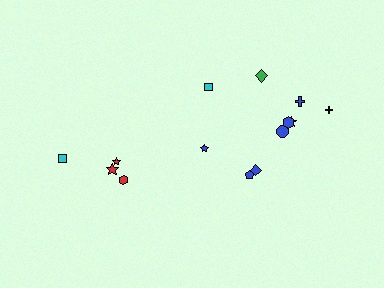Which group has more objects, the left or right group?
The right group.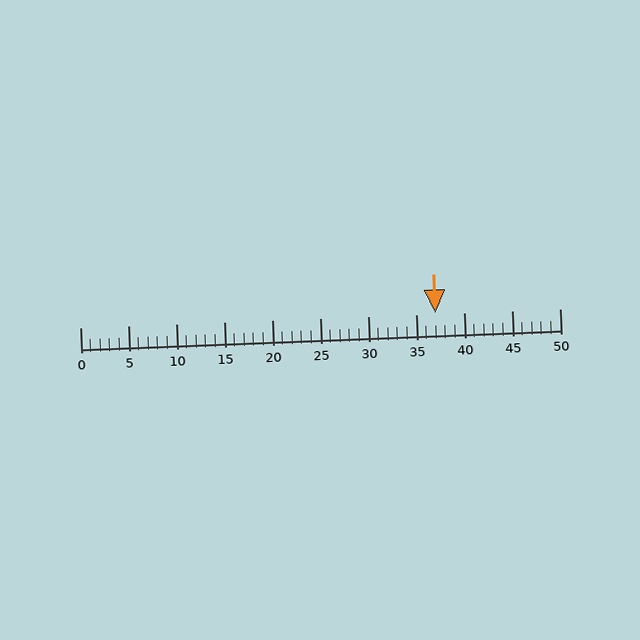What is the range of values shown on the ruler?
The ruler shows values from 0 to 50.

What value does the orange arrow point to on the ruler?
The orange arrow points to approximately 37.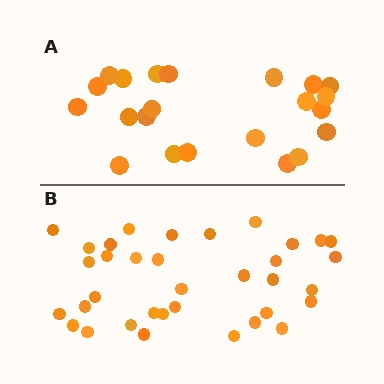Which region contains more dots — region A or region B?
Region B (the bottom region) has more dots.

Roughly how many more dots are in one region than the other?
Region B has approximately 15 more dots than region A.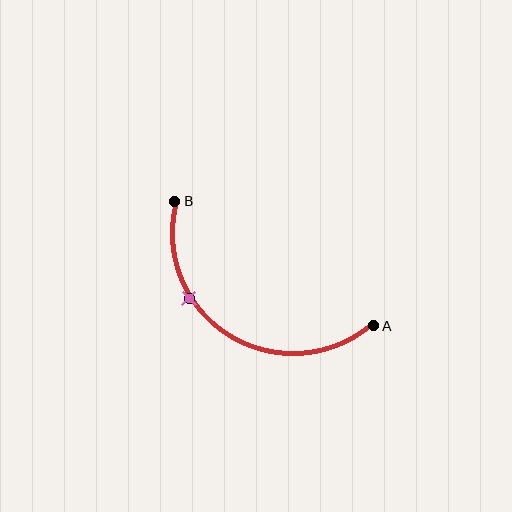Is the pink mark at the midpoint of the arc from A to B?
No. The pink mark lies on the arc but is closer to endpoint B. The arc midpoint would be at the point on the curve equidistant along the arc from both A and B.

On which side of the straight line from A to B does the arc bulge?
The arc bulges below the straight line connecting A and B.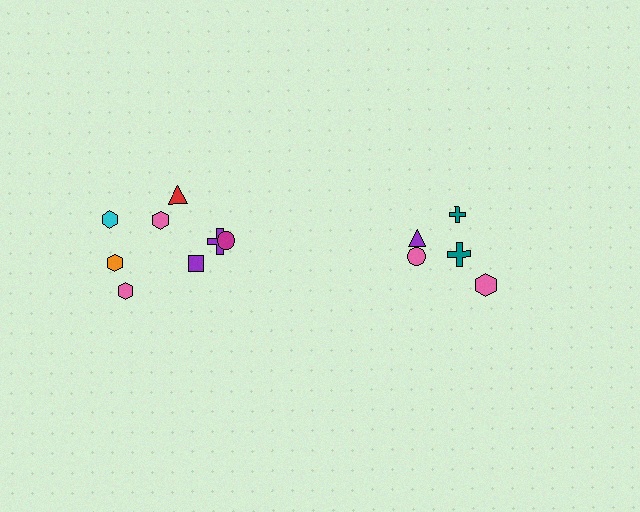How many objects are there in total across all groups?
There are 13 objects.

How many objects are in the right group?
There are 5 objects.